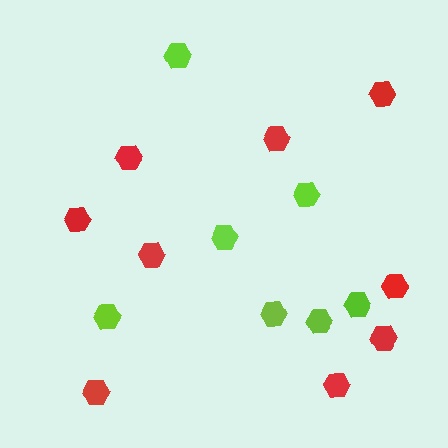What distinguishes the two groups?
There are 2 groups: one group of lime hexagons (7) and one group of red hexagons (9).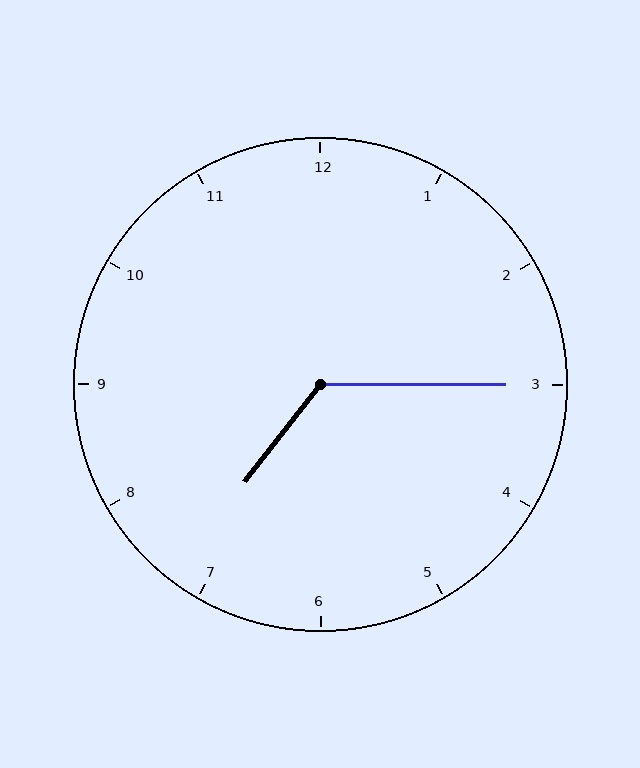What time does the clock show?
7:15.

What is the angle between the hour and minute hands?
Approximately 128 degrees.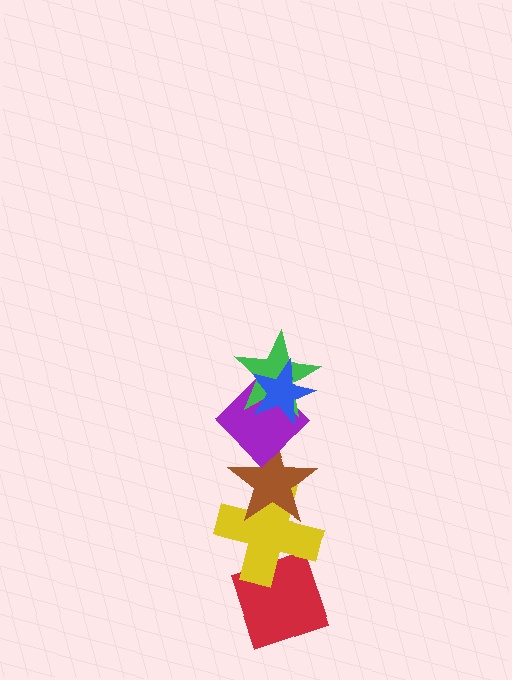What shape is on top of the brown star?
The purple diamond is on top of the brown star.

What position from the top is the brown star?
The brown star is 4th from the top.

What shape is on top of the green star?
The blue star is on top of the green star.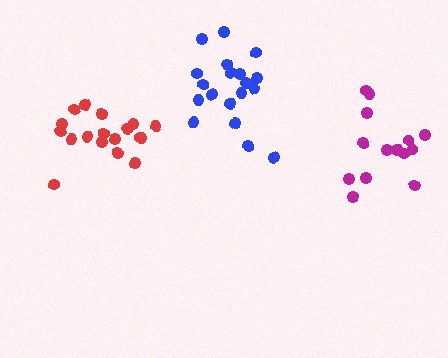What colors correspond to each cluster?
The clusters are colored: magenta, red, blue.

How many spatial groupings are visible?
There are 3 spatial groupings.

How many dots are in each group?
Group 1: 14 dots, Group 2: 18 dots, Group 3: 19 dots (51 total).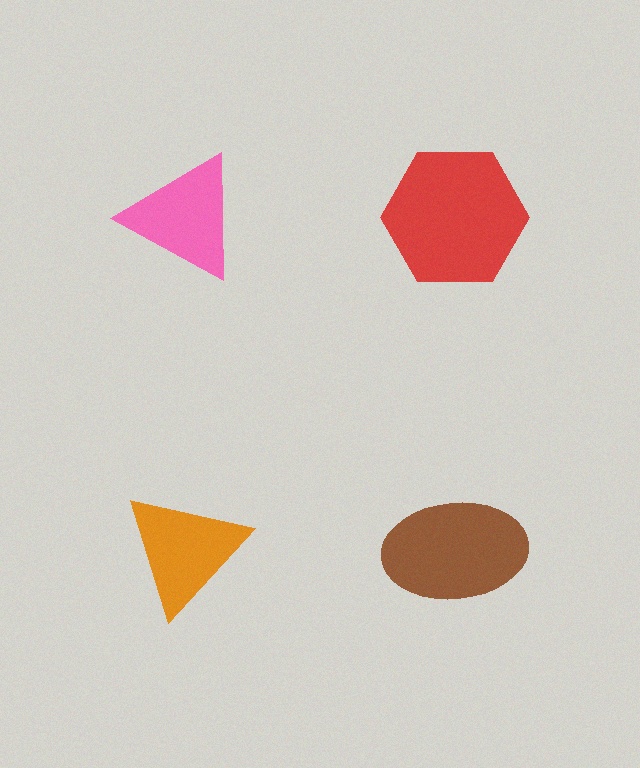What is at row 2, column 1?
An orange triangle.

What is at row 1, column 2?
A red hexagon.